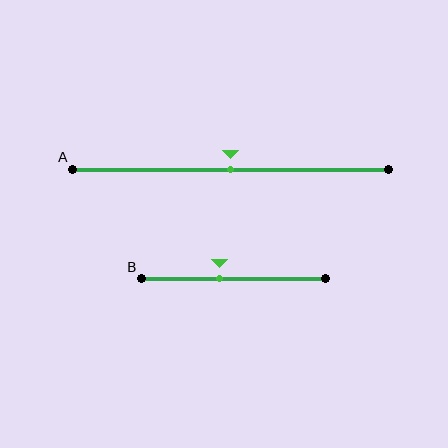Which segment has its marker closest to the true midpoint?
Segment A has its marker closest to the true midpoint.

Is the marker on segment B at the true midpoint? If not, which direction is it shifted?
No, the marker on segment B is shifted to the left by about 8% of the segment length.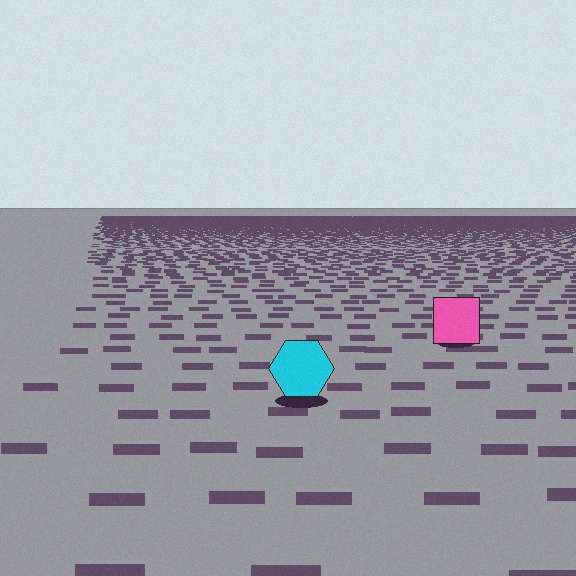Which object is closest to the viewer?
The cyan hexagon is closest. The texture marks near it are larger and more spread out.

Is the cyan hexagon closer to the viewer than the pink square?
Yes. The cyan hexagon is closer — you can tell from the texture gradient: the ground texture is coarser near it.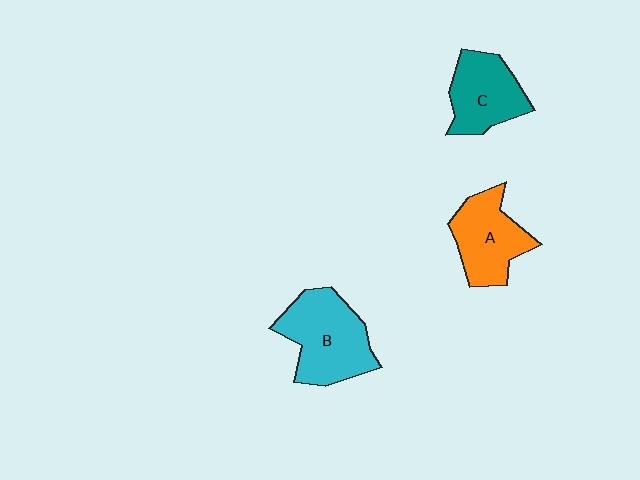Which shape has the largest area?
Shape B (cyan).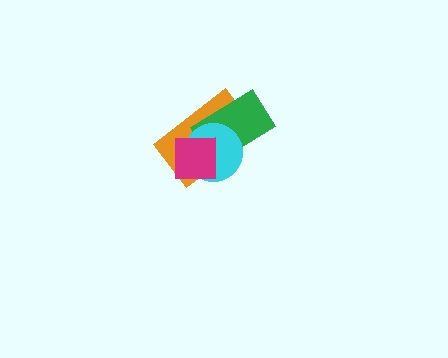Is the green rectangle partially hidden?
Yes, it is partially covered by another shape.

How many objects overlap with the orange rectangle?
3 objects overlap with the orange rectangle.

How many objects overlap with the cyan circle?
3 objects overlap with the cyan circle.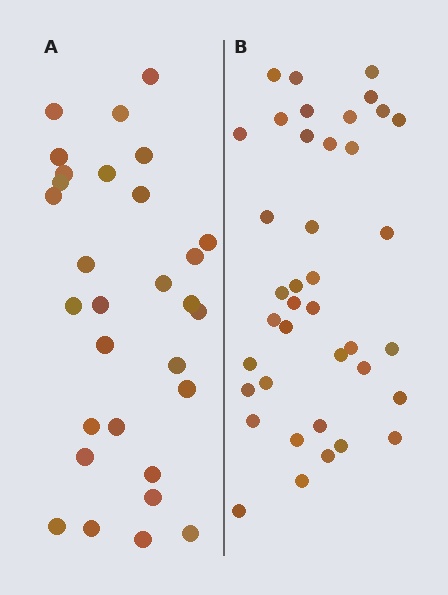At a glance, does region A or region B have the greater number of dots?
Region B (the right region) has more dots.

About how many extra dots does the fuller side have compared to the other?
Region B has roughly 8 or so more dots than region A.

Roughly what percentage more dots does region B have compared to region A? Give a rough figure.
About 30% more.